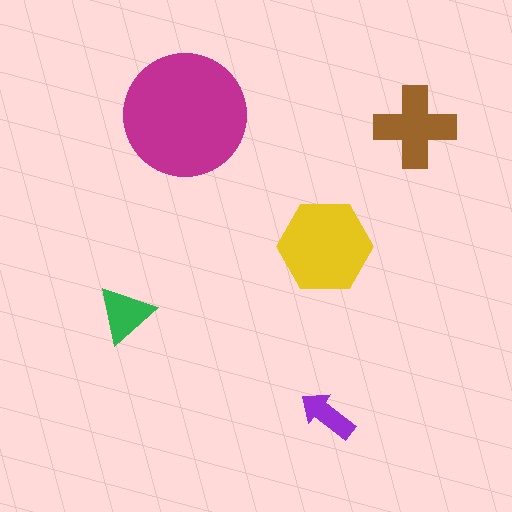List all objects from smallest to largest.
The purple arrow, the green triangle, the brown cross, the yellow hexagon, the magenta circle.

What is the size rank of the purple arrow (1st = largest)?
5th.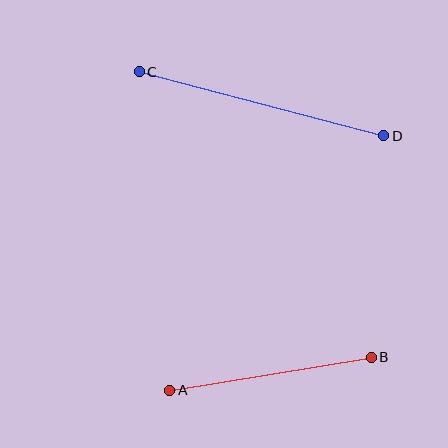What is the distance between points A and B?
The distance is approximately 204 pixels.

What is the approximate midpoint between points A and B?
The midpoint is at approximately (270, 374) pixels.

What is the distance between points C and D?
The distance is approximately 253 pixels.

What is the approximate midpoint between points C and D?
The midpoint is at approximately (261, 104) pixels.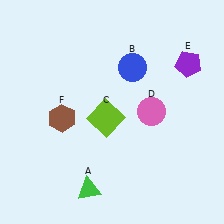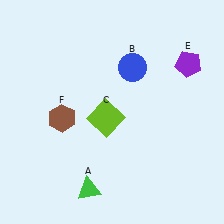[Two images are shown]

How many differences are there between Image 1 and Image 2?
There is 1 difference between the two images.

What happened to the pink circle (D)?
The pink circle (D) was removed in Image 2. It was in the top-right area of Image 1.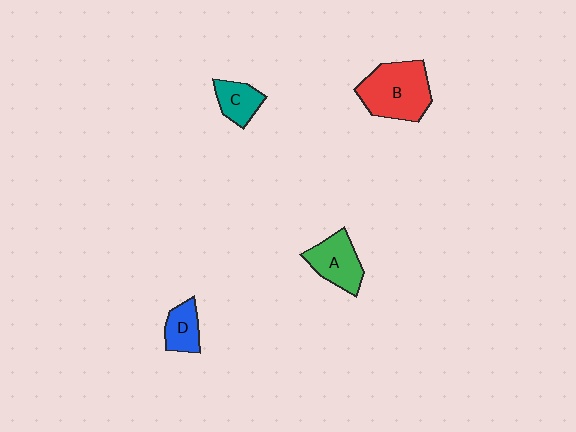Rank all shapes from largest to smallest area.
From largest to smallest: B (red), A (green), C (teal), D (blue).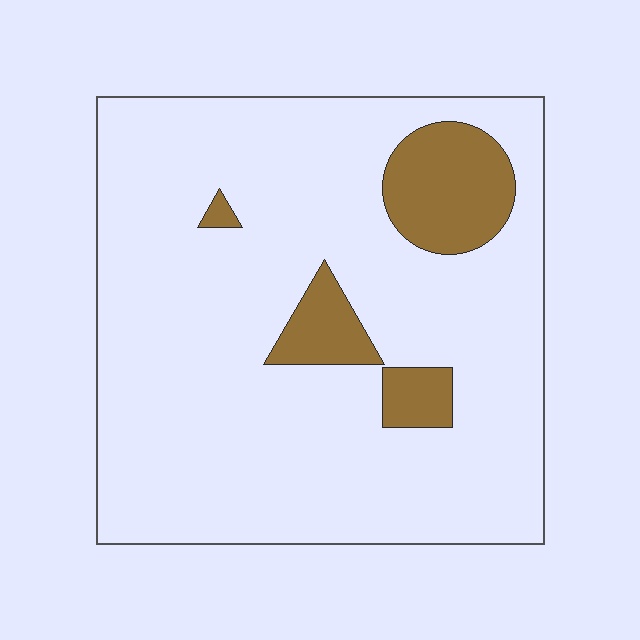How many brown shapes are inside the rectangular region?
4.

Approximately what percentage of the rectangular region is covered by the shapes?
Approximately 15%.